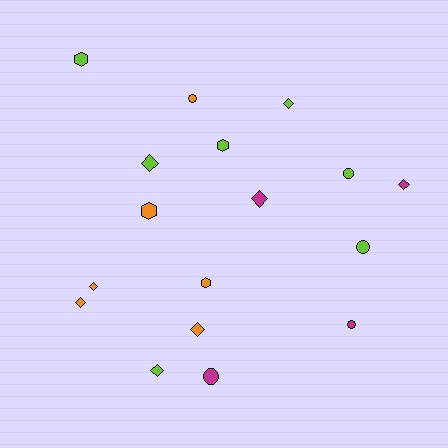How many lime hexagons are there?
There are 2 lime hexagons.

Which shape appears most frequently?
Diamond, with 8 objects.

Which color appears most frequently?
Lime, with 7 objects.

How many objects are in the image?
There are 17 objects.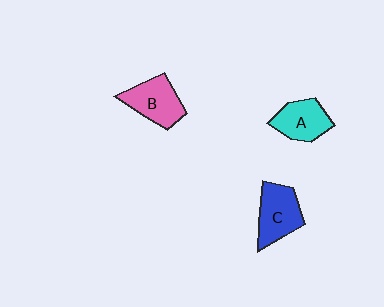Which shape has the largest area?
Shape C (blue).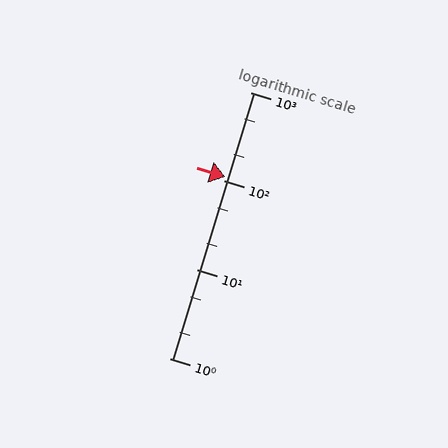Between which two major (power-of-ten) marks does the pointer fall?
The pointer is between 100 and 1000.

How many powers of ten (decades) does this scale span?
The scale spans 3 decades, from 1 to 1000.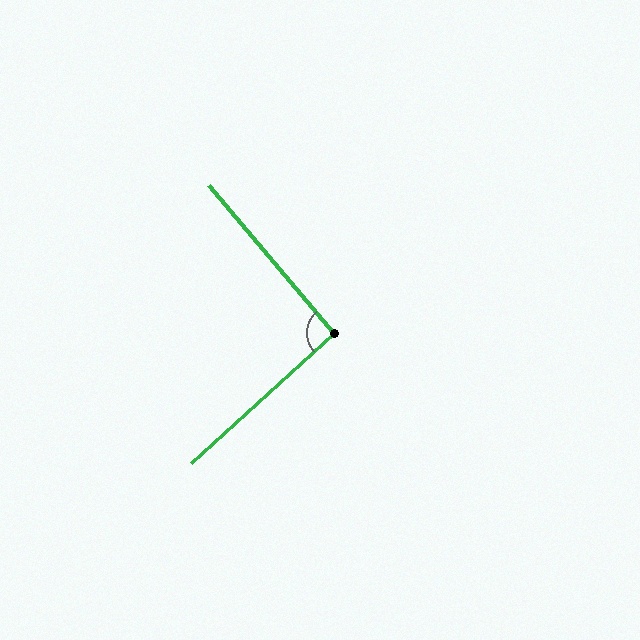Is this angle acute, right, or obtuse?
It is approximately a right angle.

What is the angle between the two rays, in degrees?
Approximately 92 degrees.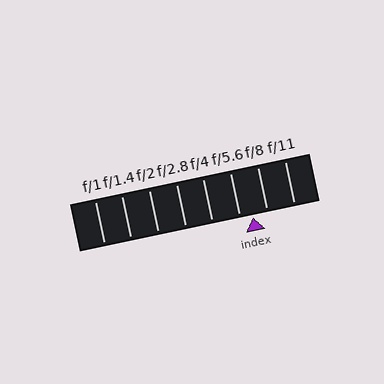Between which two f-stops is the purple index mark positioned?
The index mark is between f/5.6 and f/8.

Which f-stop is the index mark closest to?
The index mark is closest to f/5.6.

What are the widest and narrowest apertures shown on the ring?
The widest aperture shown is f/1 and the narrowest is f/11.